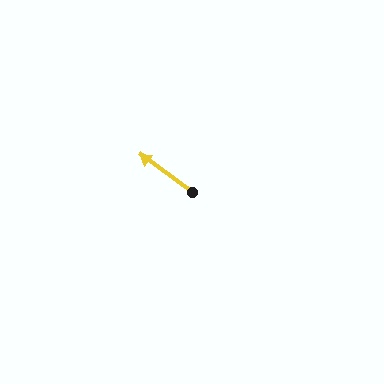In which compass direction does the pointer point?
Northwest.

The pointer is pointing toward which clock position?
Roughly 10 o'clock.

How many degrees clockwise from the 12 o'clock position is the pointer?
Approximately 306 degrees.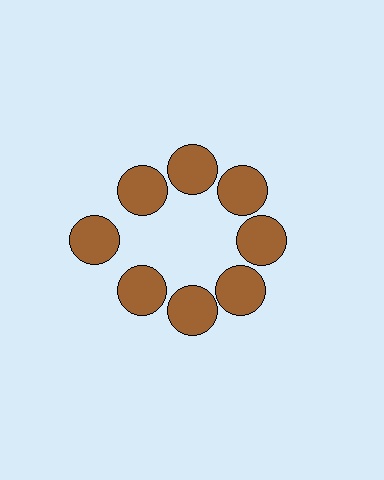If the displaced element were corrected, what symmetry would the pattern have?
It would have 8-fold rotational symmetry — the pattern would map onto itself every 45 degrees.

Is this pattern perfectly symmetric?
No. The 8 brown circles are arranged in a ring, but one element near the 9 o'clock position is pushed outward from the center, breaking the 8-fold rotational symmetry.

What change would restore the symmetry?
The symmetry would be restored by moving it inward, back onto the ring so that all 8 circles sit at equal angles and equal distance from the center.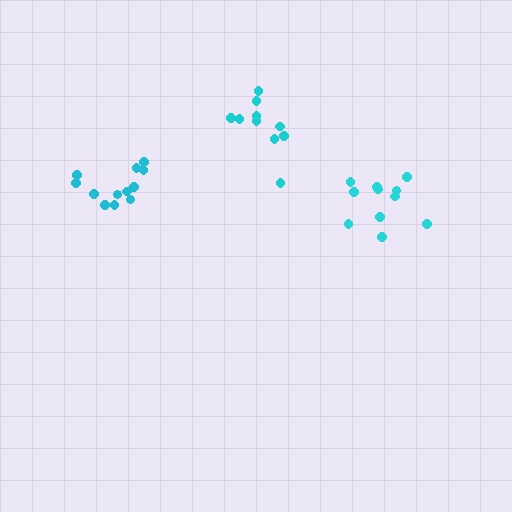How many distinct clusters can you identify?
There are 3 distinct clusters.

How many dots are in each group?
Group 1: 10 dots, Group 2: 12 dots, Group 3: 11 dots (33 total).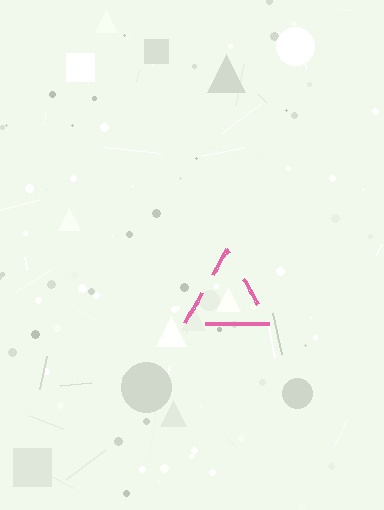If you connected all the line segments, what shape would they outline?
They would outline a triangle.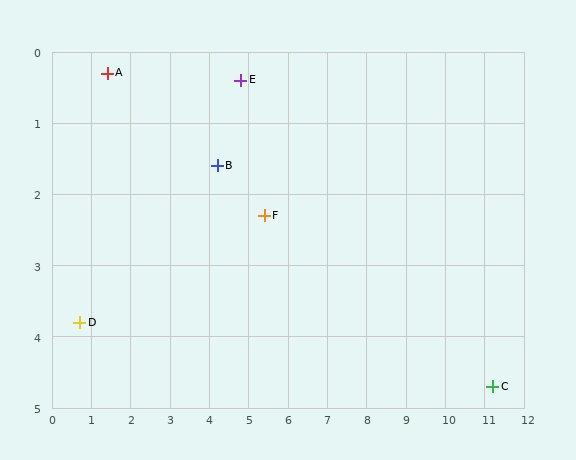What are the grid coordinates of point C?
Point C is at approximately (11.2, 4.7).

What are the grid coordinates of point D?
Point D is at approximately (0.7, 3.8).